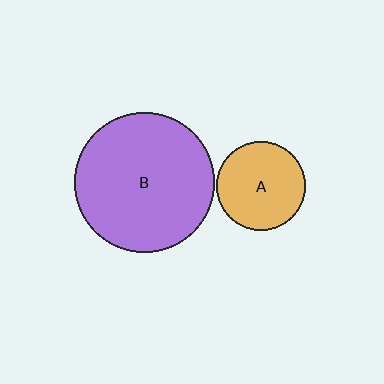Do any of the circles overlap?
No, none of the circles overlap.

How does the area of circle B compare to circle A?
Approximately 2.5 times.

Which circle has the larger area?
Circle B (purple).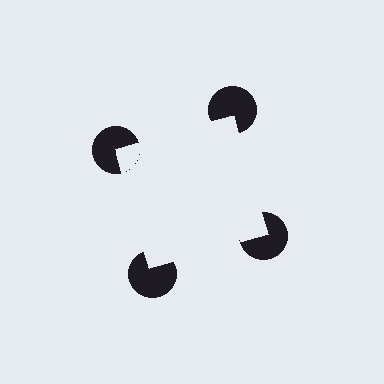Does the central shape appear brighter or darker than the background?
It typically appears slightly brighter than the background, even though no actual brightness change is drawn.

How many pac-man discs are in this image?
There are 4 — one at each vertex of the illusory square.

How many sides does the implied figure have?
4 sides.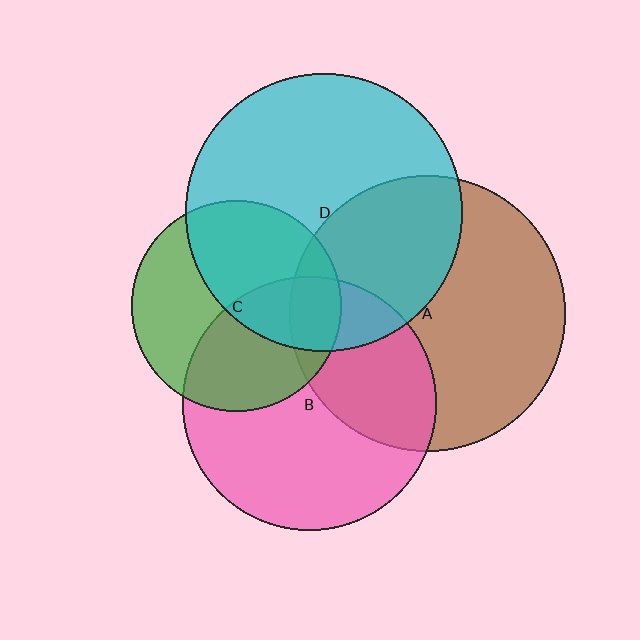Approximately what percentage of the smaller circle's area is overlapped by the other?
Approximately 35%.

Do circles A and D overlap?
Yes.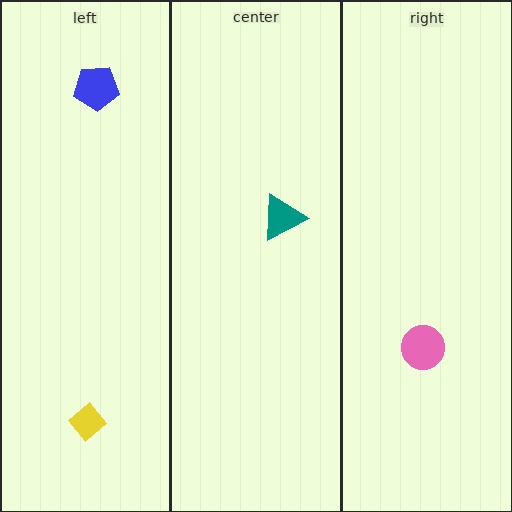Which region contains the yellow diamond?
The left region.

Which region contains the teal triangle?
The center region.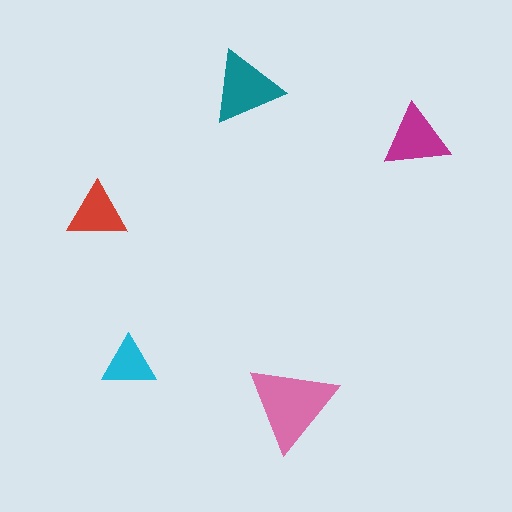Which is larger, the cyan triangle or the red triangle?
The red one.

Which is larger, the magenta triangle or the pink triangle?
The pink one.